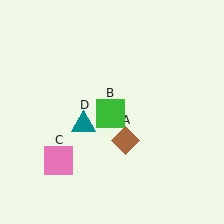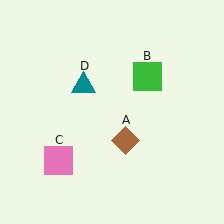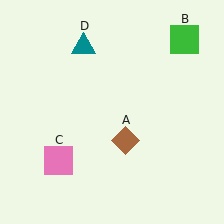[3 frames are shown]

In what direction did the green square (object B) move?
The green square (object B) moved up and to the right.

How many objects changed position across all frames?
2 objects changed position: green square (object B), teal triangle (object D).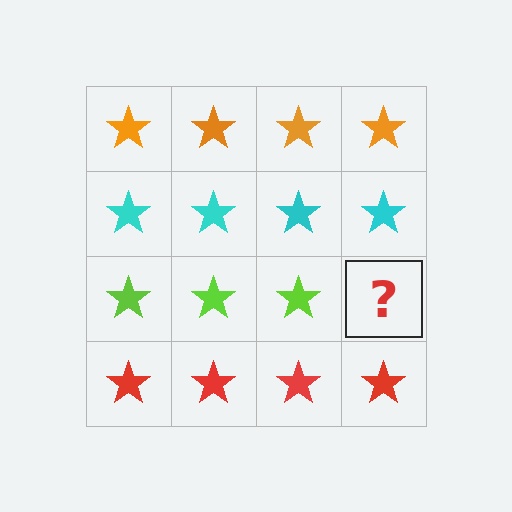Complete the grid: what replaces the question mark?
The question mark should be replaced with a lime star.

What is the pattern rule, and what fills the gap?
The rule is that each row has a consistent color. The gap should be filled with a lime star.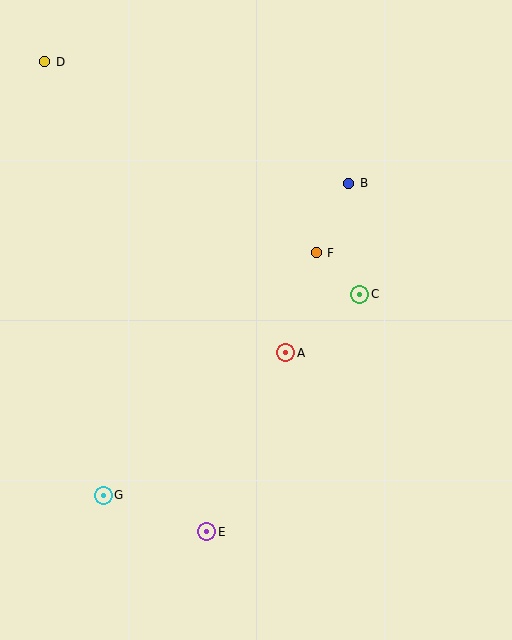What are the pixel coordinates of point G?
Point G is at (103, 495).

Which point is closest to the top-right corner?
Point B is closest to the top-right corner.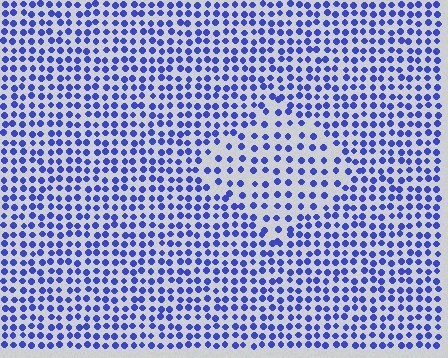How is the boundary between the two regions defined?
The boundary is defined by a change in element density (approximately 1.6x ratio). All elements are the same color, size, and shape.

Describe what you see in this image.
The image contains small blue elements arranged at two different densities. A diamond-shaped region is visible where the elements are less densely packed than the surrounding area.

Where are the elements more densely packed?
The elements are more densely packed outside the diamond boundary.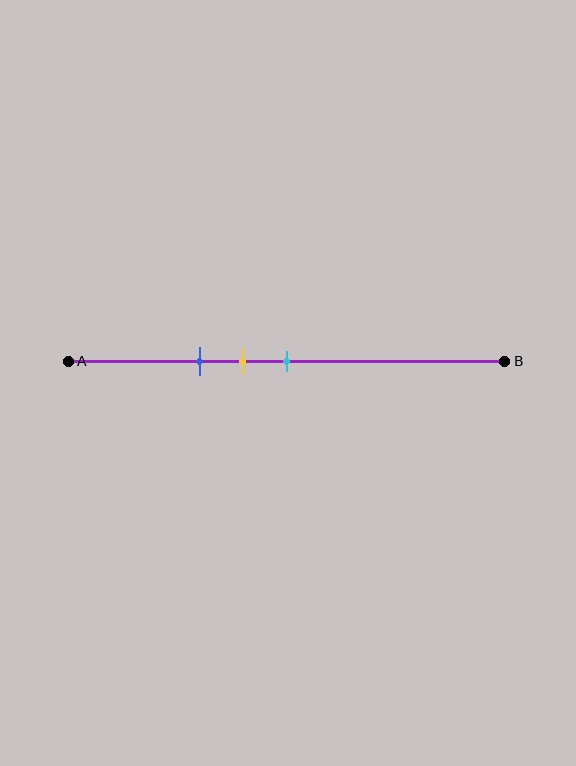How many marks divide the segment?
There are 3 marks dividing the segment.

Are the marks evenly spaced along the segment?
Yes, the marks are approximately evenly spaced.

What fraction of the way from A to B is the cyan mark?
The cyan mark is approximately 50% (0.5) of the way from A to B.